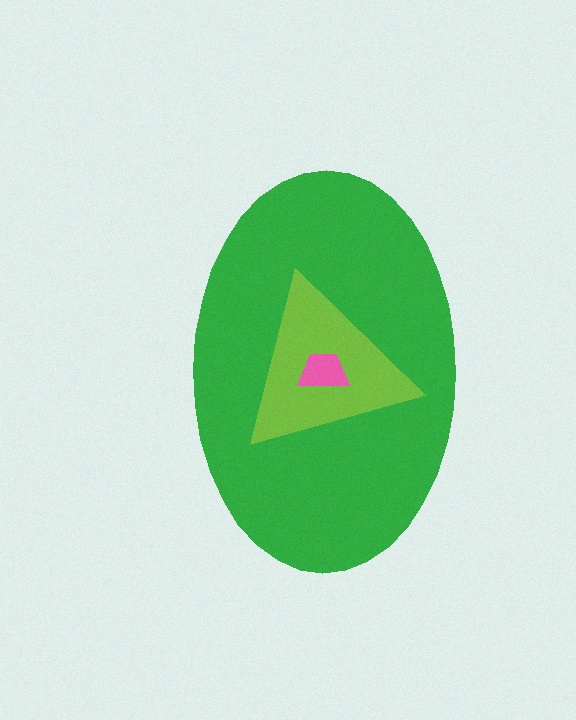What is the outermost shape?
The green ellipse.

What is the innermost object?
The pink trapezoid.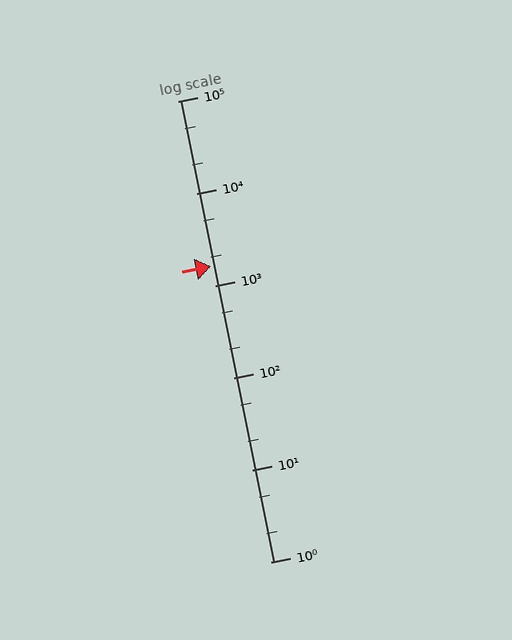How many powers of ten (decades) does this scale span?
The scale spans 5 decades, from 1 to 100000.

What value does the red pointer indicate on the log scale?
The pointer indicates approximately 1600.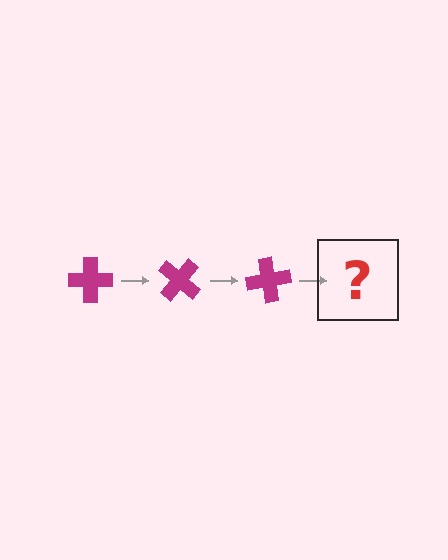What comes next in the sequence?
The next element should be a magenta cross rotated 120 degrees.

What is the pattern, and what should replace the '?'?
The pattern is that the cross rotates 40 degrees each step. The '?' should be a magenta cross rotated 120 degrees.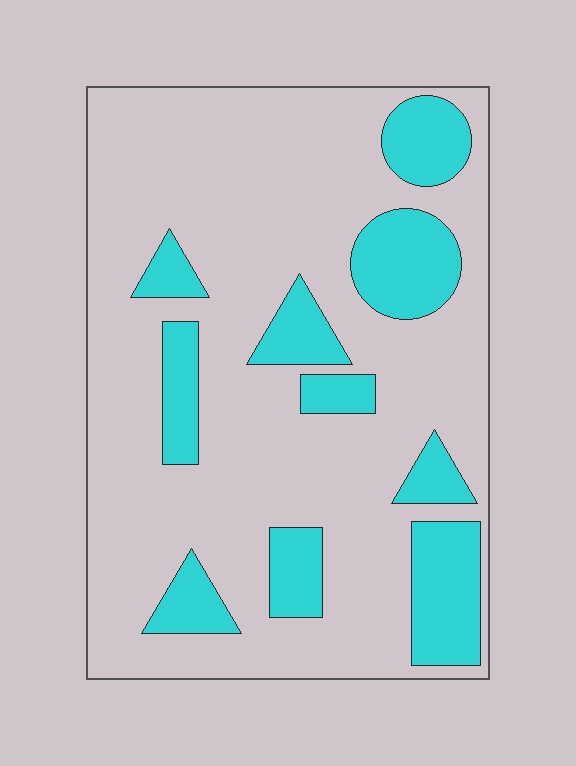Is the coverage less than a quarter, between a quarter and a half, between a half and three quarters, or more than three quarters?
Less than a quarter.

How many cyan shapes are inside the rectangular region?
10.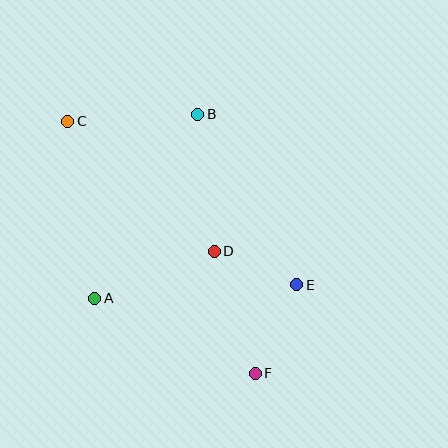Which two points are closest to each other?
Points D and E are closest to each other.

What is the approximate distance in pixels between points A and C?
The distance between A and C is approximately 179 pixels.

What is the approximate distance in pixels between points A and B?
The distance between A and B is approximately 211 pixels.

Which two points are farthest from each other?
Points C and F are farthest from each other.